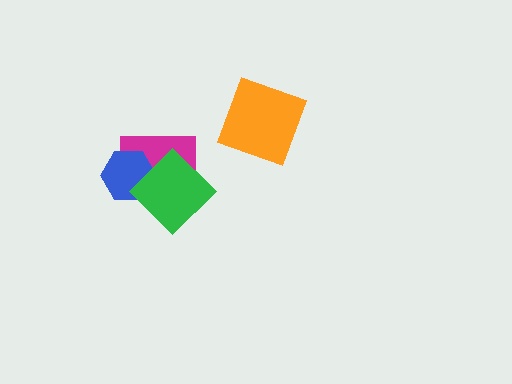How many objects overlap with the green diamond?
2 objects overlap with the green diamond.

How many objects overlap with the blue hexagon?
2 objects overlap with the blue hexagon.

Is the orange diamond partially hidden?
No, no other shape covers it.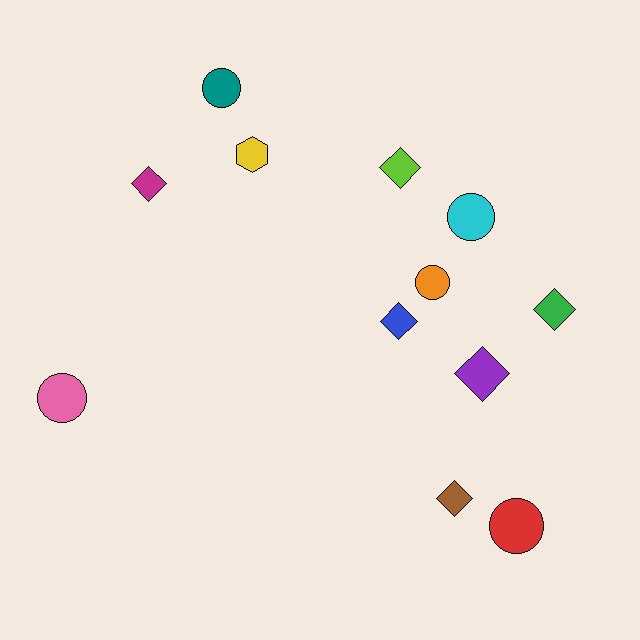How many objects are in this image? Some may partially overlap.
There are 12 objects.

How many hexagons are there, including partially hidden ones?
There is 1 hexagon.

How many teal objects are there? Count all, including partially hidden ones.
There is 1 teal object.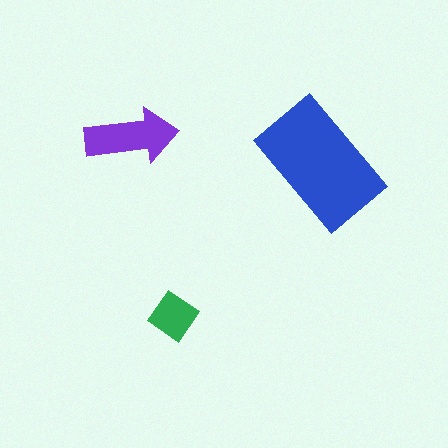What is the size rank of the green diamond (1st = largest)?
3rd.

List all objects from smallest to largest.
The green diamond, the purple arrow, the blue rectangle.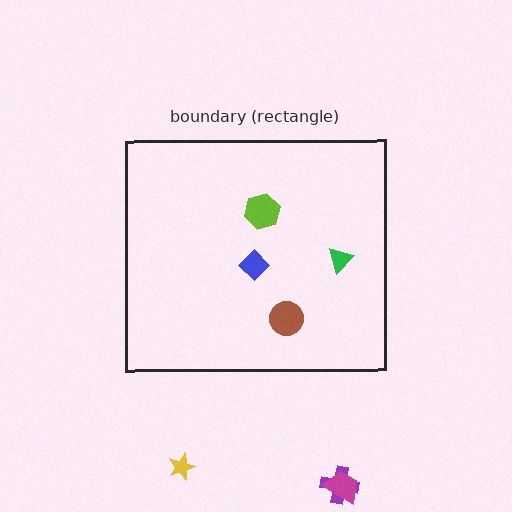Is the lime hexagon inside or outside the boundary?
Inside.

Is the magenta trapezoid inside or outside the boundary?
Outside.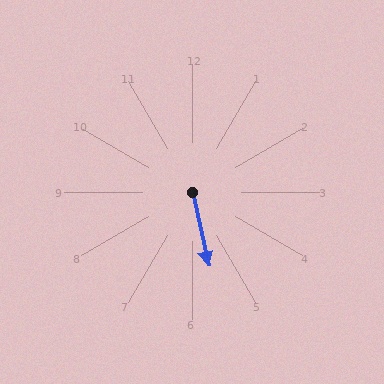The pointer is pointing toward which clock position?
Roughly 6 o'clock.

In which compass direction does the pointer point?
South.